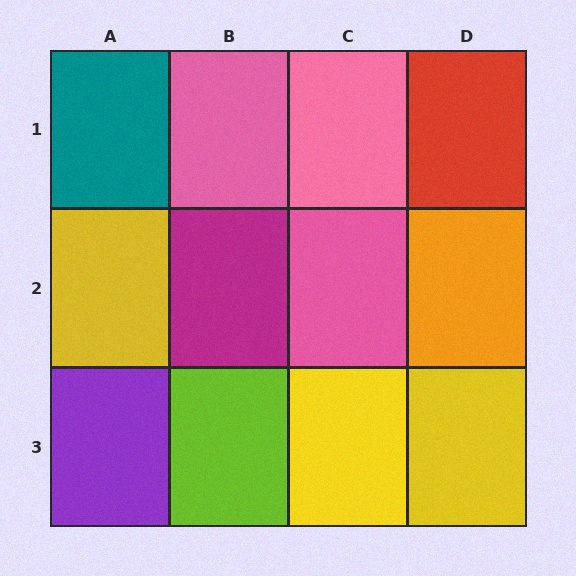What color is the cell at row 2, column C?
Pink.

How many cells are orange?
1 cell is orange.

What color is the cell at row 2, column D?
Orange.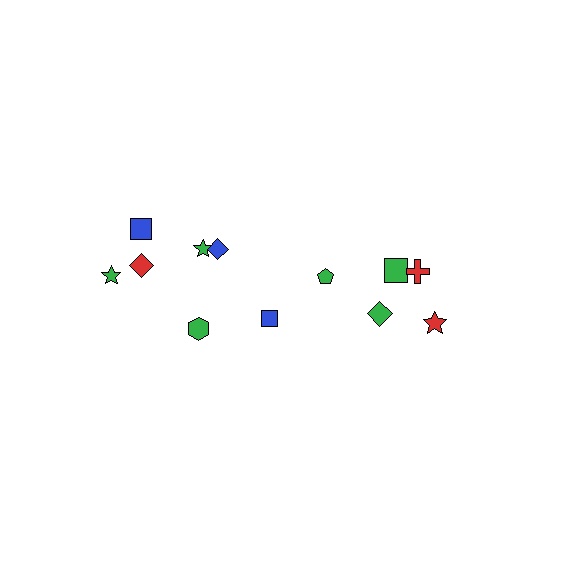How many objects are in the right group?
There are 5 objects.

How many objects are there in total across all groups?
There are 12 objects.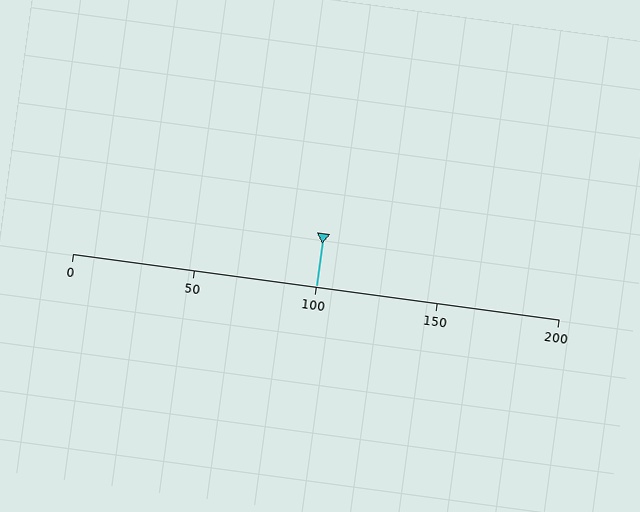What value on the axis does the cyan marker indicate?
The marker indicates approximately 100.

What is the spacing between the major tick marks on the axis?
The major ticks are spaced 50 apart.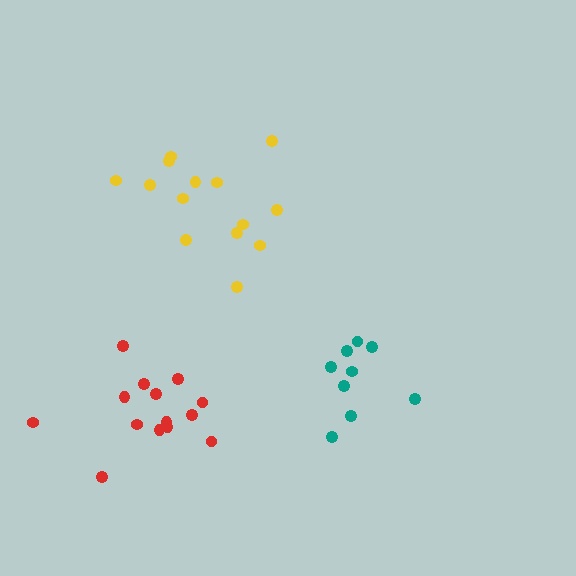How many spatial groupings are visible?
There are 3 spatial groupings.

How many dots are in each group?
Group 1: 14 dots, Group 2: 9 dots, Group 3: 14 dots (37 total).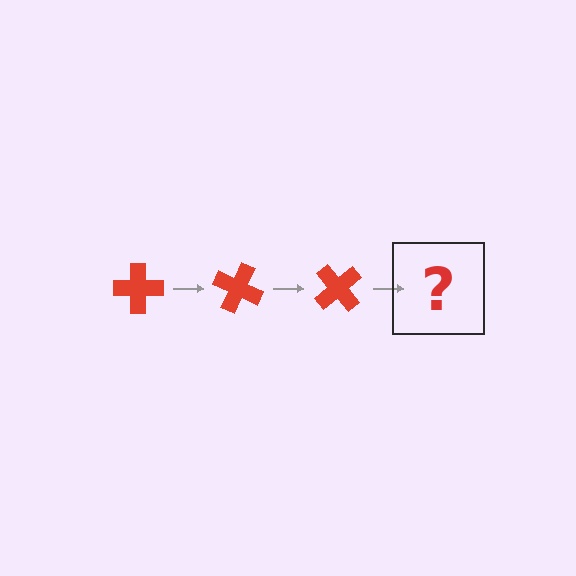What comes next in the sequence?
The next element should be a red cross rotated 75 degrees.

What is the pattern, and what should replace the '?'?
The pattern is that the cross rotates 25 degrees each step. The '?' should be a red cross rotated 75 degrees.